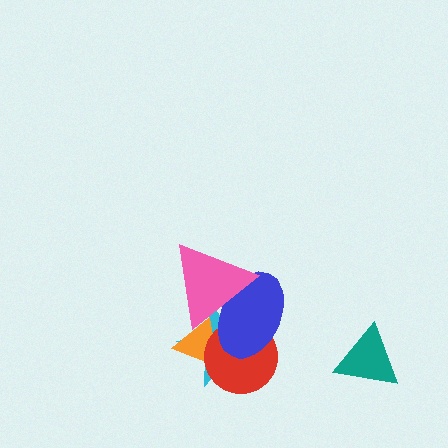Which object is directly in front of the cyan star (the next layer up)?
The orange triangle is directly in front of the cyan star.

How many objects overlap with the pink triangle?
3 objects overlap with the pink triangle.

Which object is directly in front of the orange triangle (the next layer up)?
The red circle is directly in front of the orange triangle.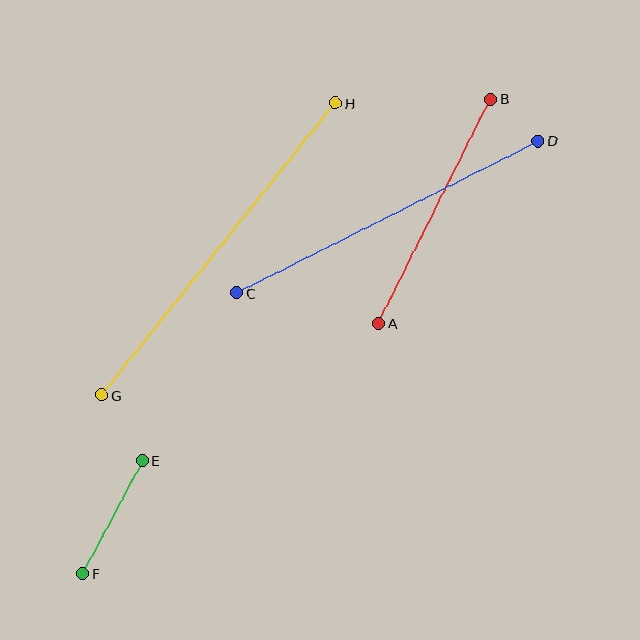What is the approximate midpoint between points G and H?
The midpoint is at approximately (219, 249) pixels.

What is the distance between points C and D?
The distance is approximately 338 pixels.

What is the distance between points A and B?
The distance is approximately 250 pixels.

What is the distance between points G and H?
The distance is approximately 373 pixels.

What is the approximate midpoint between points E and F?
The midpoint is at approximately (113, 517) pixels.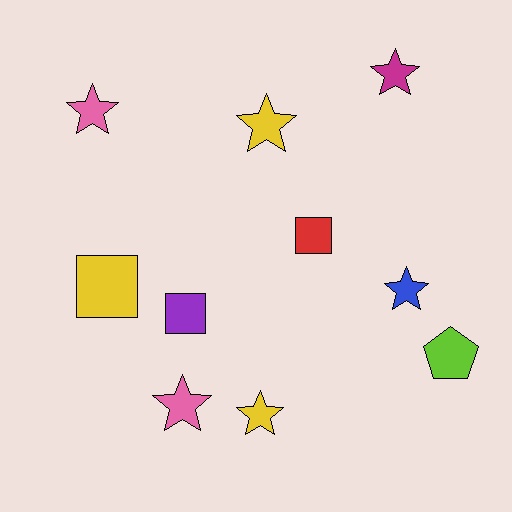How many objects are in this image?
There are 10 objects.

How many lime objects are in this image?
There is 1 lime object.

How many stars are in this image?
There are 6 stars.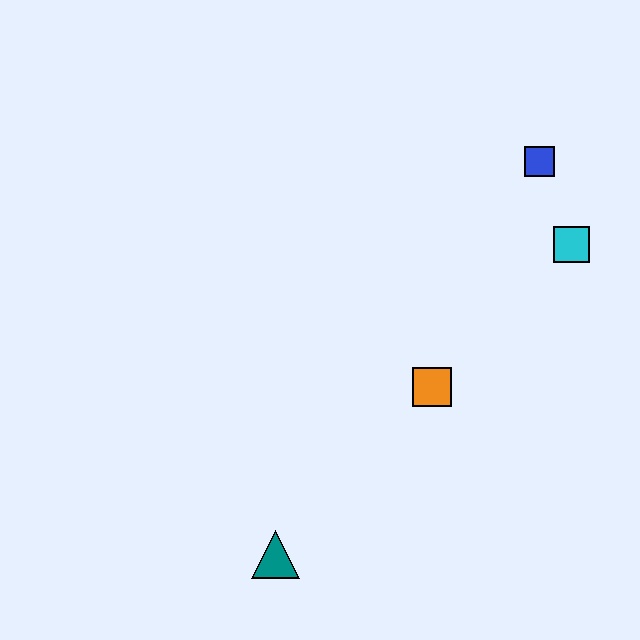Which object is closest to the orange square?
The cyan square is closest to the orange square.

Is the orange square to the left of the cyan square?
Yes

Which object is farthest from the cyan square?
The teal triangle is farthest from the cyan square.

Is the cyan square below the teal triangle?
No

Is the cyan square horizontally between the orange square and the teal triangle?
No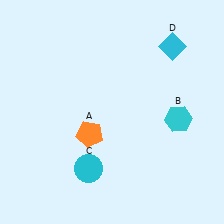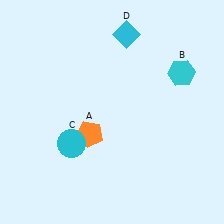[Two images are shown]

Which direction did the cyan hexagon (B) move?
The cyan hexagon (B) moved up.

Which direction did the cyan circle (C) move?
The cyan circle (C) moved up.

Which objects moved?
The objects that moved are: the cyan hexagon (B), the cyan circle (C), the cyan diamond (D).